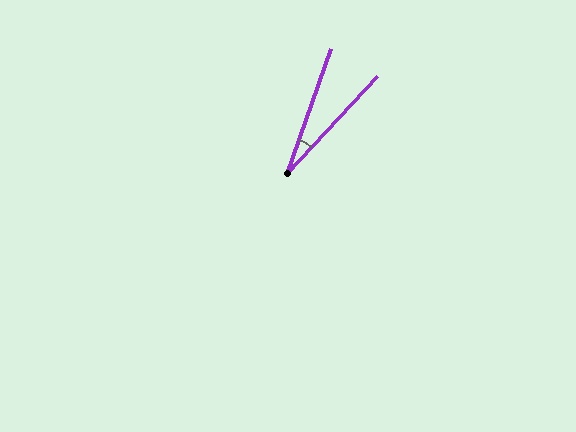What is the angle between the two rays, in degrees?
Approximately 23 degrees.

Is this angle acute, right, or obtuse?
It is acute.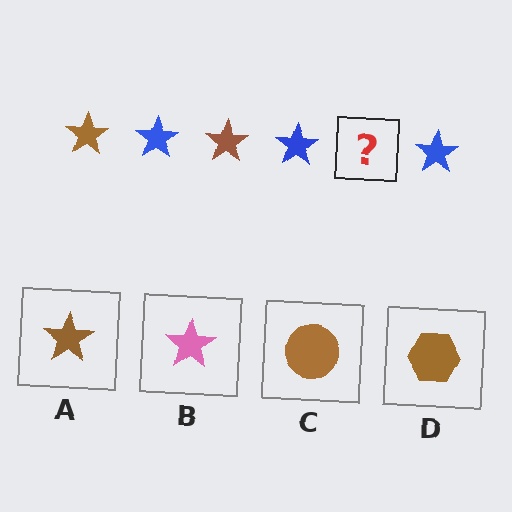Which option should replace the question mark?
Option A.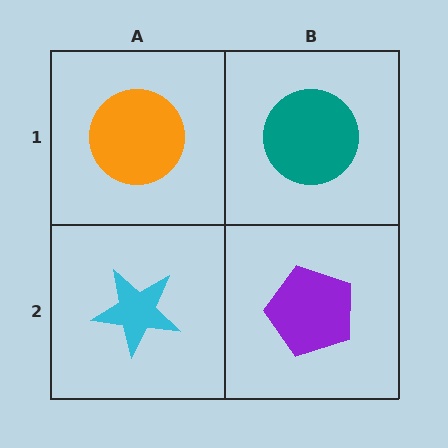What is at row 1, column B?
A teal circle.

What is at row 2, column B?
A purple pentagon.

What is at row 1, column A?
An orange circle.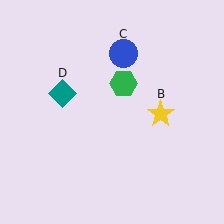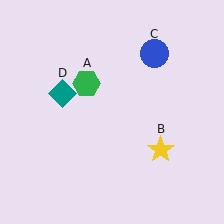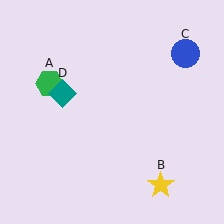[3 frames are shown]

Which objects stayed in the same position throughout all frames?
Teal diamond (object D) remained stationary.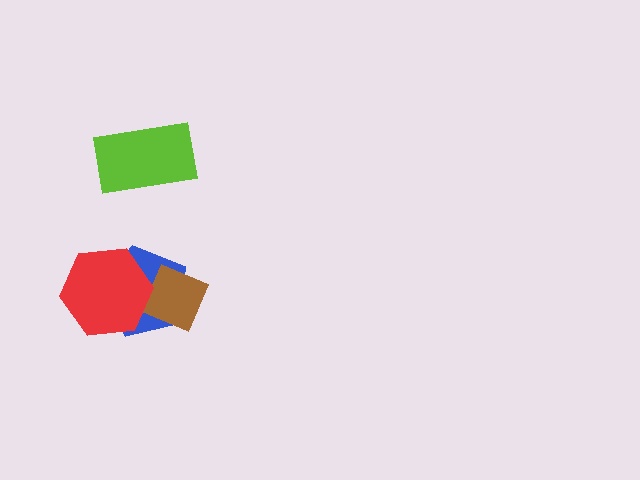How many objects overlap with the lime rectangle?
0 objects overlap with the lime rectangle.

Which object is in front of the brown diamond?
The red hexagon is in front of the brown diamond.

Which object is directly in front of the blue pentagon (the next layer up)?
The brown diamond is directly in front of the blue pentagon.